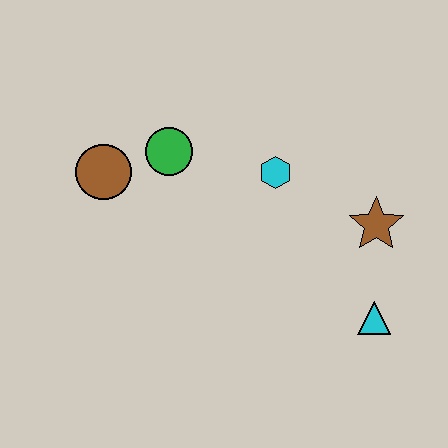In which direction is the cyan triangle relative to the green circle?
The cyan triangle is to the right of the green circle.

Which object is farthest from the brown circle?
The cyan triangle is farthest from the brown circle.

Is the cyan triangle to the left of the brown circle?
No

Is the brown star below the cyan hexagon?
Yes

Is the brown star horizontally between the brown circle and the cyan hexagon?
No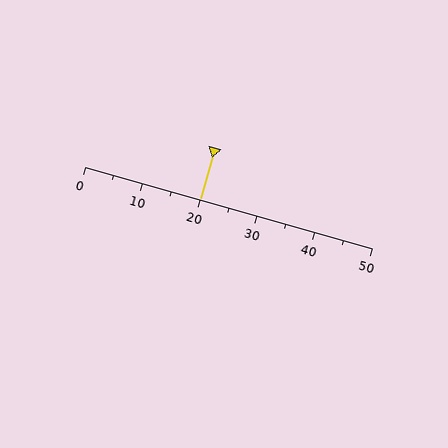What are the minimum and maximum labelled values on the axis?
The axis runs from 0 to 50.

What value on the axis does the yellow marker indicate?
The marker indicates approximately 20.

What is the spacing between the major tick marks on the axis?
The major ticks are spaced 10 apart.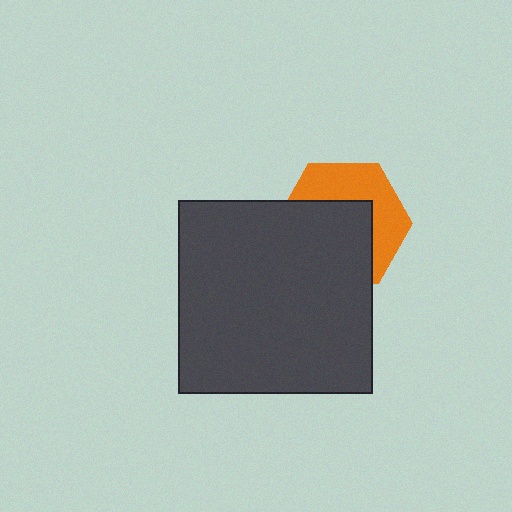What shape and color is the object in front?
The object in front is a dark gray square.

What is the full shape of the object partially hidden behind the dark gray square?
The partially hidden object is an orange hexagon.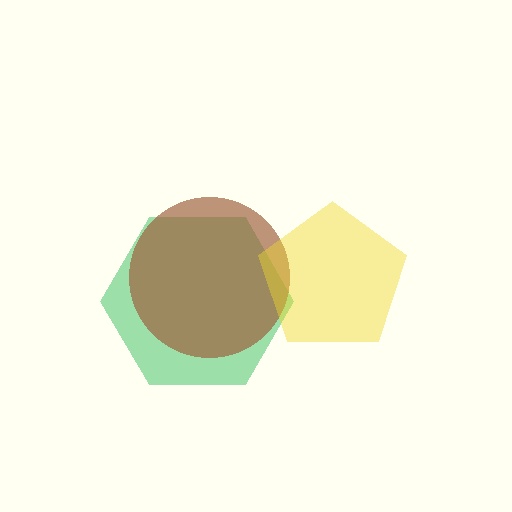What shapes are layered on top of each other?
The layered shapes are: a green hexagon, a brown circle, a yellow pentagon.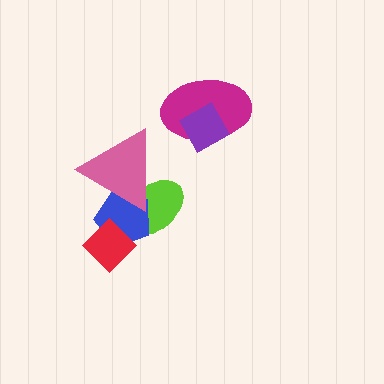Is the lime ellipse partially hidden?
Yes, it is partially covered by another shape.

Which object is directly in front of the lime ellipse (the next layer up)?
The blue pentagon is directly in front of the lime ellipse.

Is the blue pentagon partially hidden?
Yes, it is partially covered by another shape.